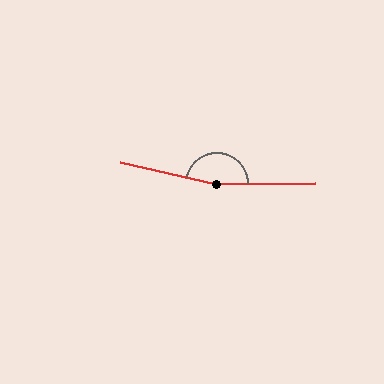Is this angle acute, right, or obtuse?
It is obtuse.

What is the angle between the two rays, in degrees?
Approximately 167 degrees.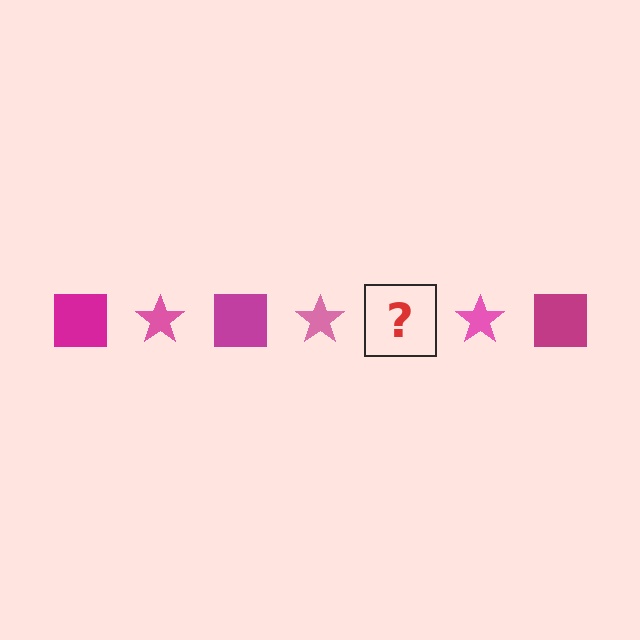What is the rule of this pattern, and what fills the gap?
The rule is that the pattern alternates between magenta square and pink star. The gap should be filled with a magenta square.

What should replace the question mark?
The question mark should be replaced with a magenta square.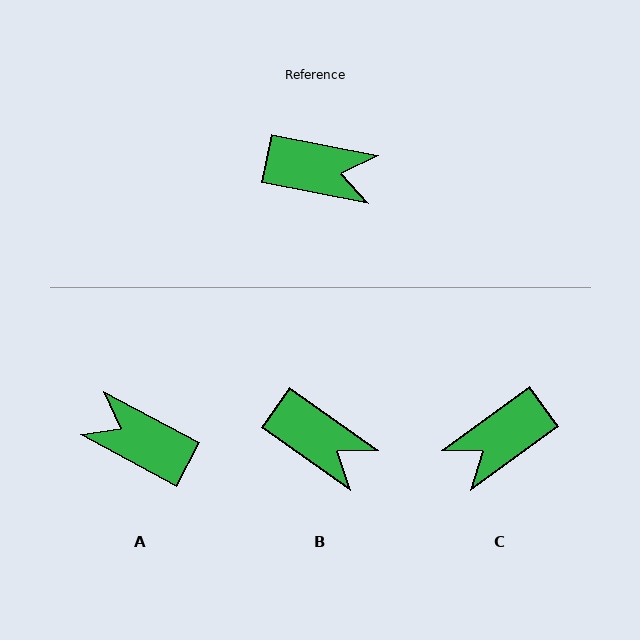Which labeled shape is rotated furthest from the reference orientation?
A, about 163 degrees away.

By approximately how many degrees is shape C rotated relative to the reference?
Approximately 133 degrees clockwise.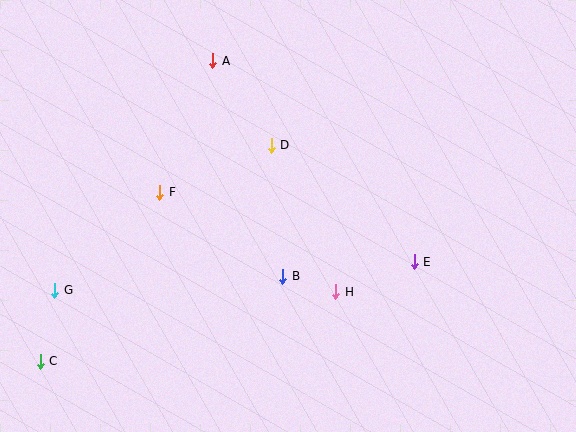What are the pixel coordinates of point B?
Point B is at (283, 276).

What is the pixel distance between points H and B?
The distance between H and B is 55 pixels.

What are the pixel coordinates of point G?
Point G is at (55, 290).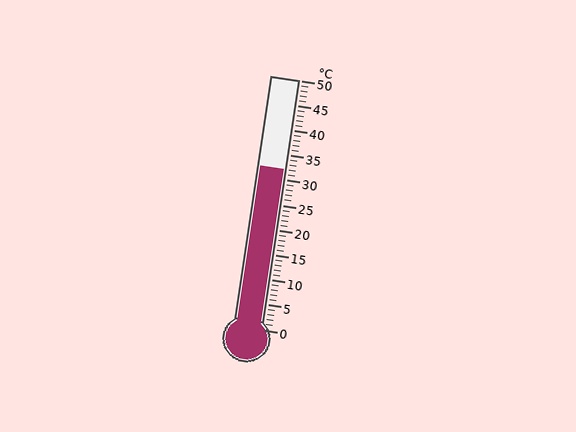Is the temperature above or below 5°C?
The temperature is above 5°C.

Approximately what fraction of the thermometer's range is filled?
The thermometer is filled to approximately 65% of its range.